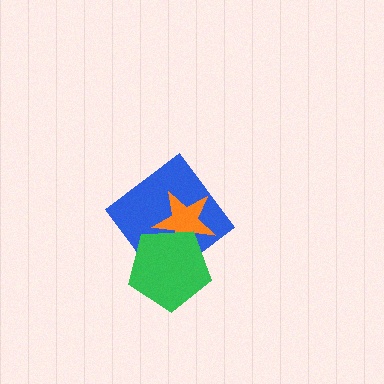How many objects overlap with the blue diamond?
2 objects overlap with the blue diamond.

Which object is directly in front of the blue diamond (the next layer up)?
The orange star is directly in front of the blue diamond.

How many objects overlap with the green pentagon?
2 objects overlap with the green pentagon.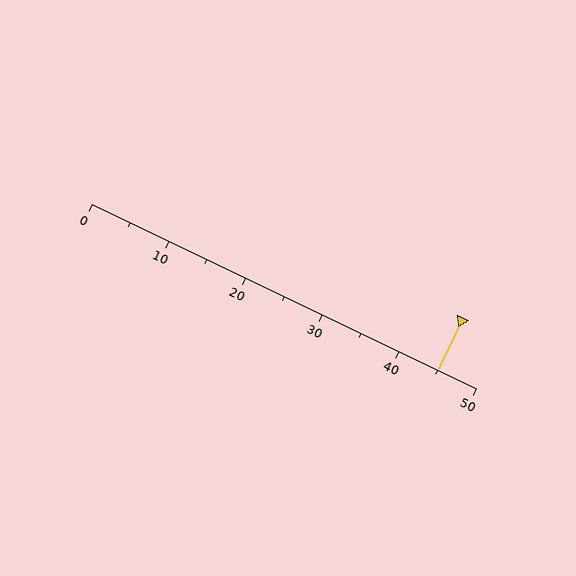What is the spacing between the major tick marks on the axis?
The major ticks are spaced 10 apart.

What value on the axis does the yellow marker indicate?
The marker indicates approximately 45.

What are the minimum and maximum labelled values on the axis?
The axis runs from 0 to 50.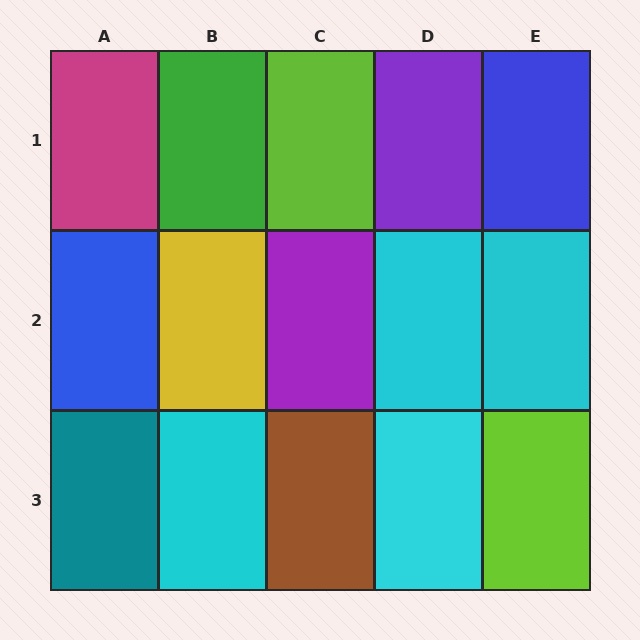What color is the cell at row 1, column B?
Green.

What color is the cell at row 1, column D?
Purple.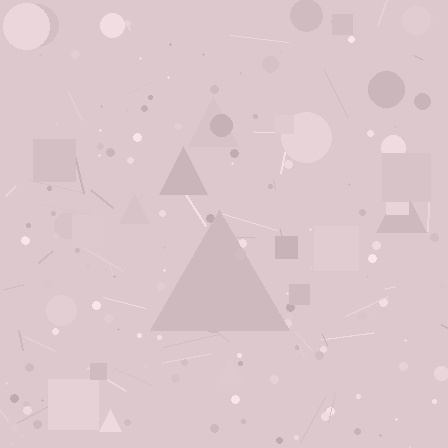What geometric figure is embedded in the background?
A triangle is embedded in the background.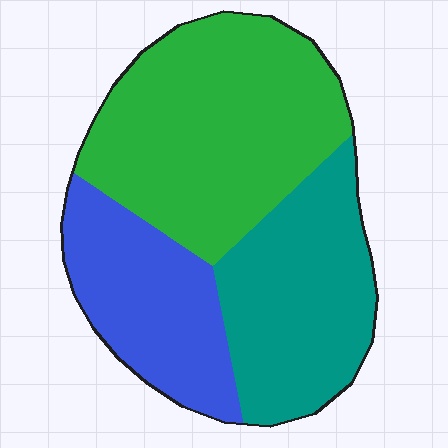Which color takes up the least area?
Blue, at roughly 25%.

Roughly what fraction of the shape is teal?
Teal covers 31% of the shape.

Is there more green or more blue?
Green.